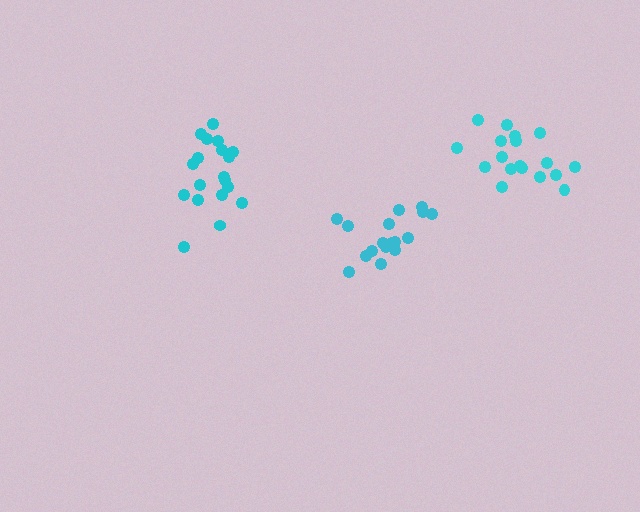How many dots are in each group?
Group 1: 19 dots, Group 2: 18 dots, Group 3: 17 dots (54 total).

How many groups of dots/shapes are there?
There are 3 groups.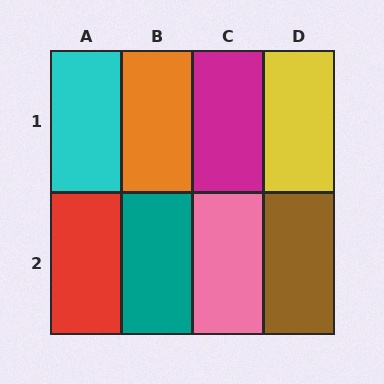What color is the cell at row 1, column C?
Magenta.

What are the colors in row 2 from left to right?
Red, teal, pink, brown.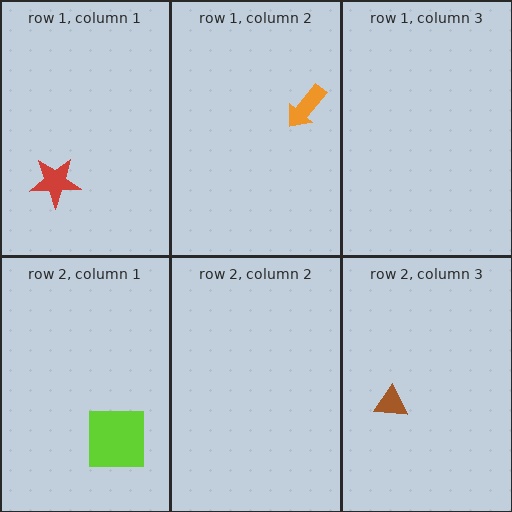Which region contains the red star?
The row 1, column 1 region.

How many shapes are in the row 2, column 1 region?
1.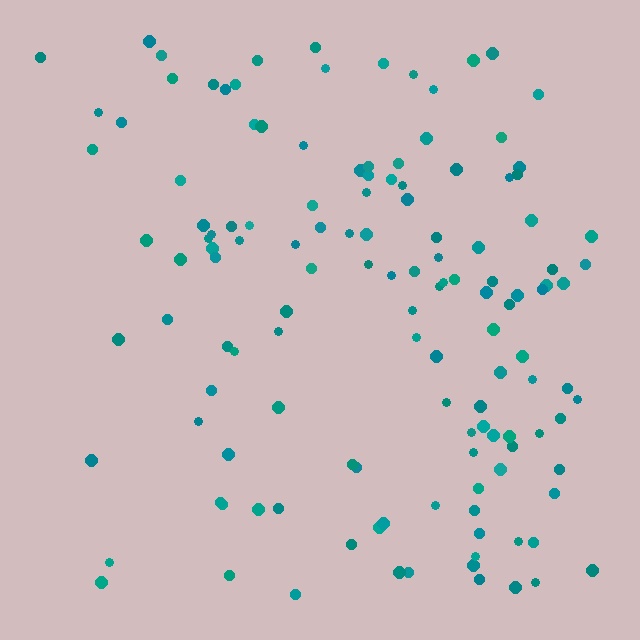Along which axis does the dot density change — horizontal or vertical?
Horizontal.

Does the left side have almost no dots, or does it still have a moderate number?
Still a moderate number, just noticeably fewer than the right.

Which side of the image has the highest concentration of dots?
The right.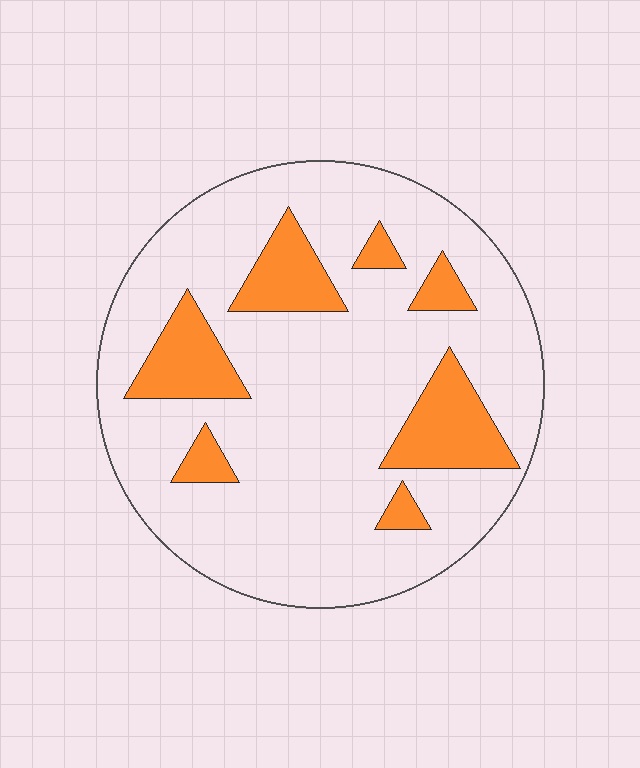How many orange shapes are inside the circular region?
7.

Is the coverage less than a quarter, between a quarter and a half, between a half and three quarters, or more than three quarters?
Less than a quarter.